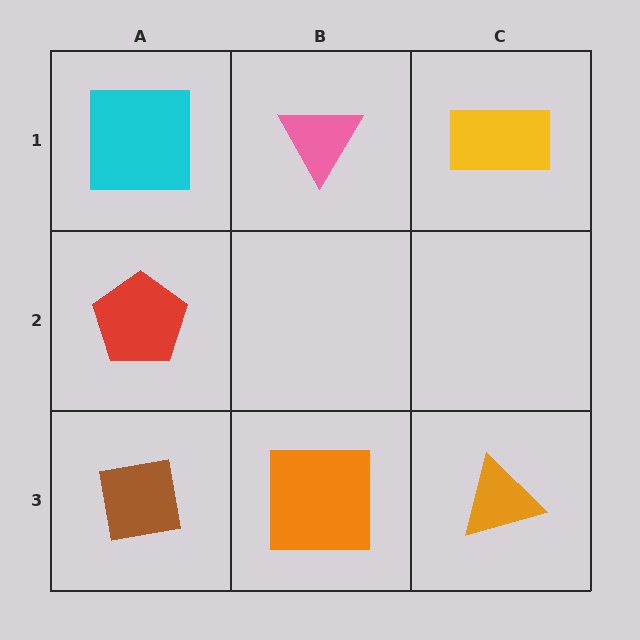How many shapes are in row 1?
3 shapes.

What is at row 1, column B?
A pink triangle.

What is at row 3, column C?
An orange triangle.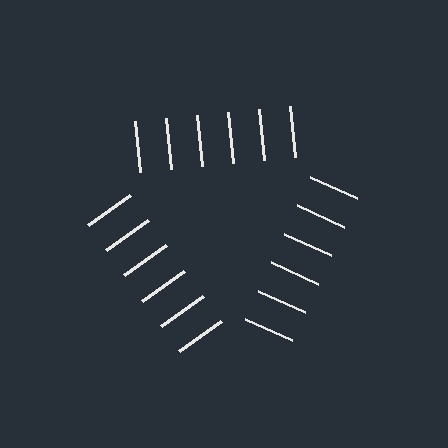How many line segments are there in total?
18 — 6 along each of the 3 edges.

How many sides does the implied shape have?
3 sides — the line-ends trace a triangle.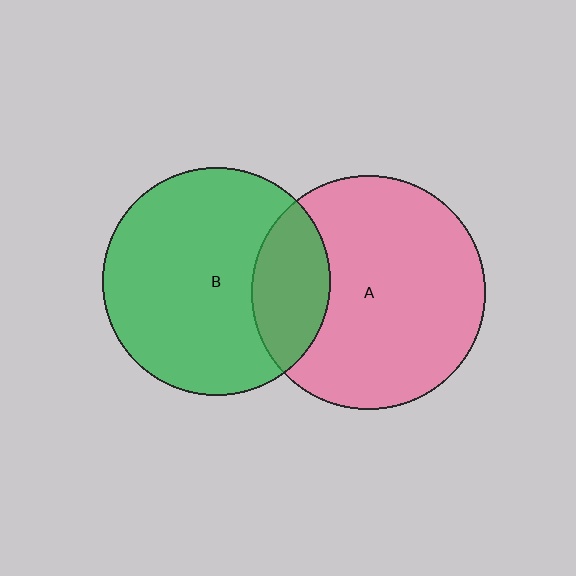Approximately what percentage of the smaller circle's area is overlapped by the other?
Approximately 25%.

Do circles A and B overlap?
Yes.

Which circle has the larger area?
Circle A (pink).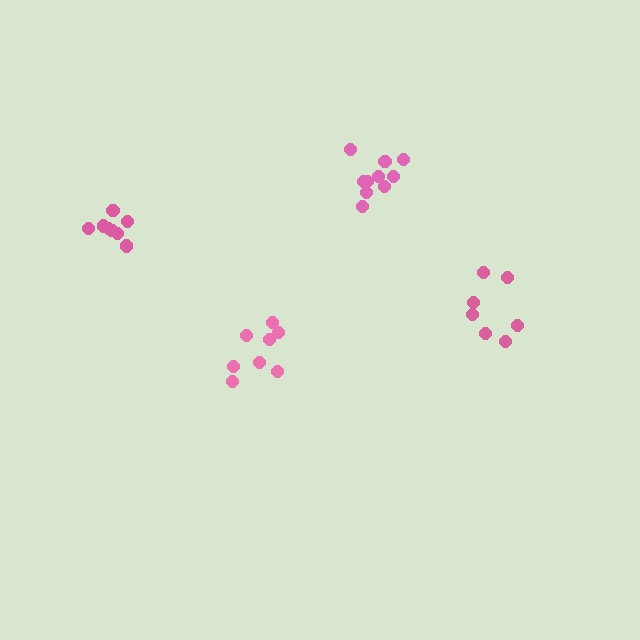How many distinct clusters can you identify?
There are 4 distinct clusters.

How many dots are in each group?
Group 1: 8 dots, Group 2: 7 dots, Group 3: 8 dots, Group 4: 10 dots (33 total).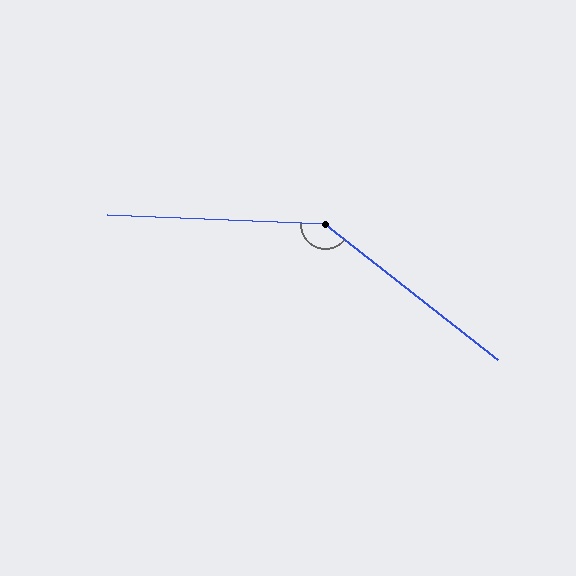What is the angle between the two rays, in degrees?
Approximately 144 degrees.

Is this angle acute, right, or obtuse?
It is obtuse.